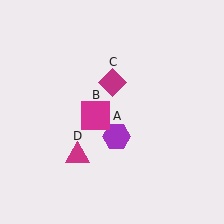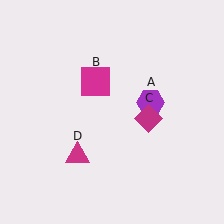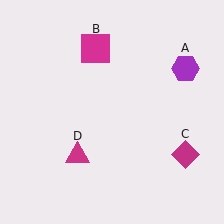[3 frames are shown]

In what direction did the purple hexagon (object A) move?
The purple hexagon (object A) moved up and to the right.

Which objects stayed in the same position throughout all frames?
Magenta triangle (object D) remained stationary.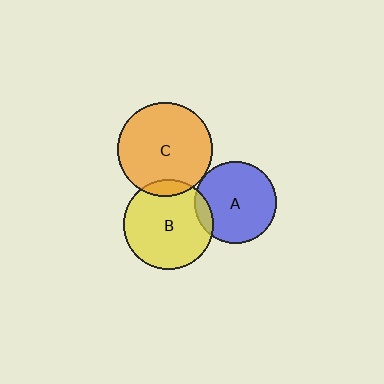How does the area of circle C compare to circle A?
Approximately 1.3 times.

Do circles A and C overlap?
Yes.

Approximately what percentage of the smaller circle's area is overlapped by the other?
Approximately 5%.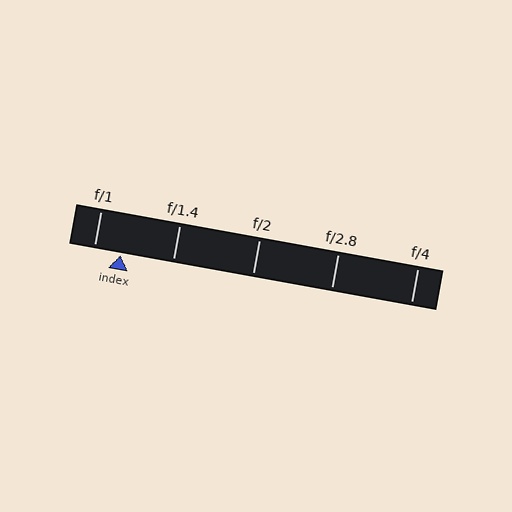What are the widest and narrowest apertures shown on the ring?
The widest aperture shown is f/1 and the narrowest is f/4.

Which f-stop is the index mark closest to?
The index mark is closest to f/1.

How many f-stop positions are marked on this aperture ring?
There are 5 f-stop positions marked.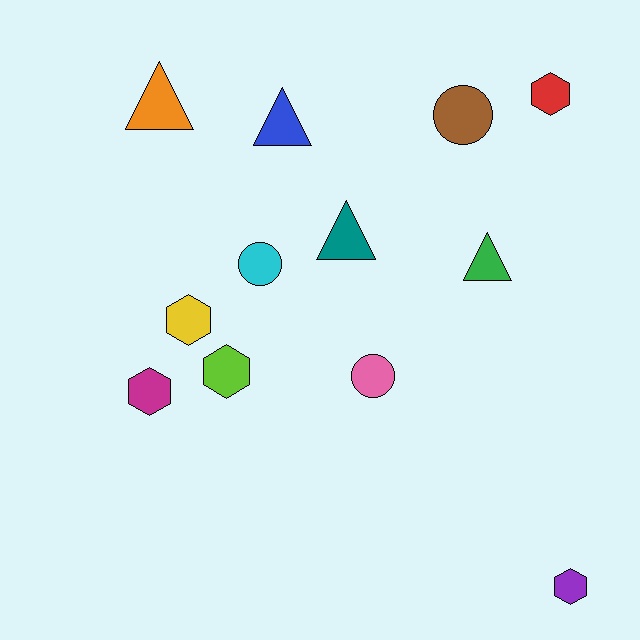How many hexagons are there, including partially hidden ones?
There are 5 hexagons.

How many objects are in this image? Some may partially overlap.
There are 12 objects.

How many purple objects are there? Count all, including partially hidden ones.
There is 1 purple object.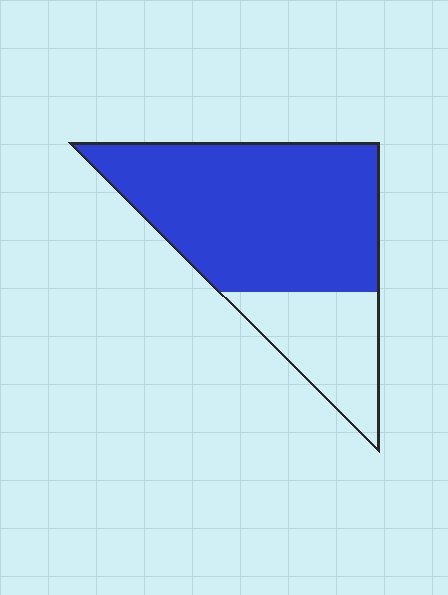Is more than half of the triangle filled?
Yes.